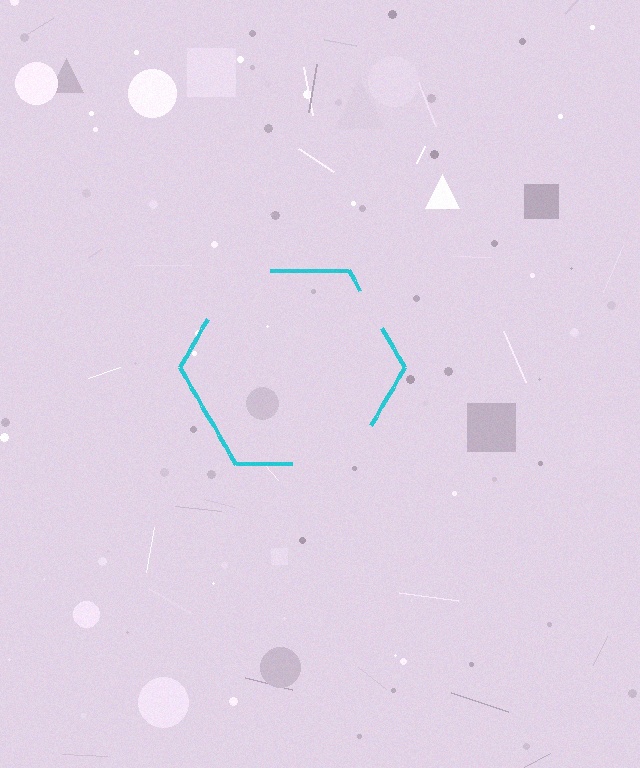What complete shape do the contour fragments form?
The contour fragments form a hexagon.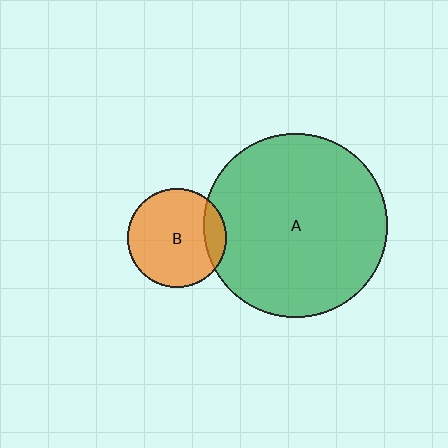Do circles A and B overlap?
Yes.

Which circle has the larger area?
Circle A (green).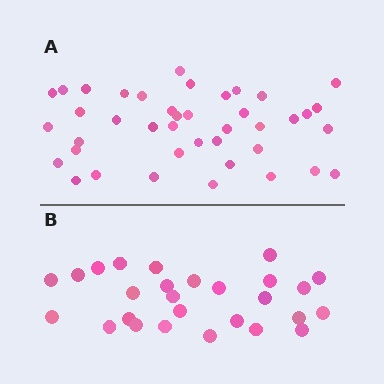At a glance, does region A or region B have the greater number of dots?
Region A (the top region) has more dots.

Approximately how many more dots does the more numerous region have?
Region A has approximately 15 more dots than region B.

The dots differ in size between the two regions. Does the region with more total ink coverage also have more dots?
No. Region B has more total ink coverage because its dots are larger, but region A actually contains more individual dots. Total area can be misleading — the number of items is what matters here.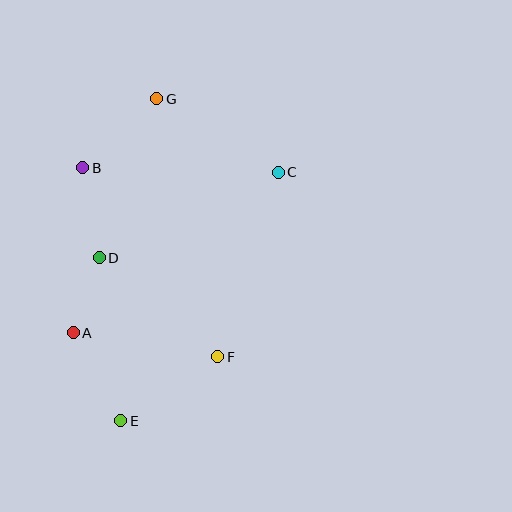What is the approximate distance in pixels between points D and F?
The distance between D and F is approximately 154 pixels.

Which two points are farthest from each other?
Points E and G are farthest from each other.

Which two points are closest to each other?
Points A and D are closest to each other.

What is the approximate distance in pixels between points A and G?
The distance between A and G is approximately 249 pixels.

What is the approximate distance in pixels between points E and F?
The distance between E and F is approximately 116 pixels.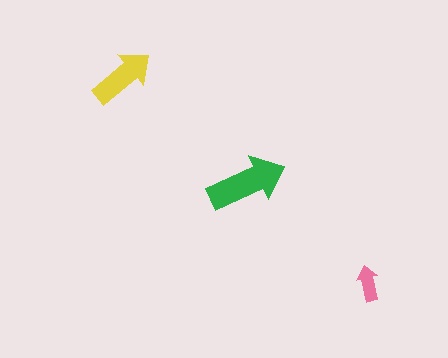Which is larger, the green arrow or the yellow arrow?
The green one.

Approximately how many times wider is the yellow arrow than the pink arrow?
About 2 times wider.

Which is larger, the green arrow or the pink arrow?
The green one.